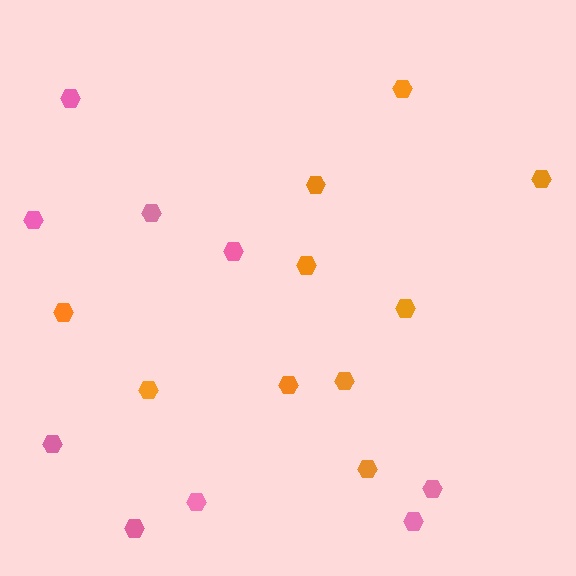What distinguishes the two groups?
There are 2 groups: one group of pink hexagons (9) and one group of orange hexagons (10).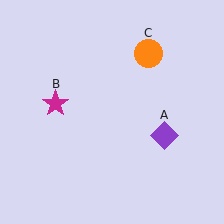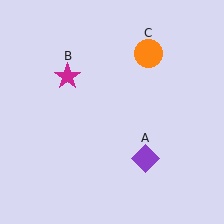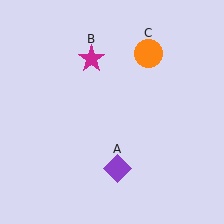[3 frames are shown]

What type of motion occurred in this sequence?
The purple diamond (object A), magenta star (object B) rotated clockwise around the center of the scene.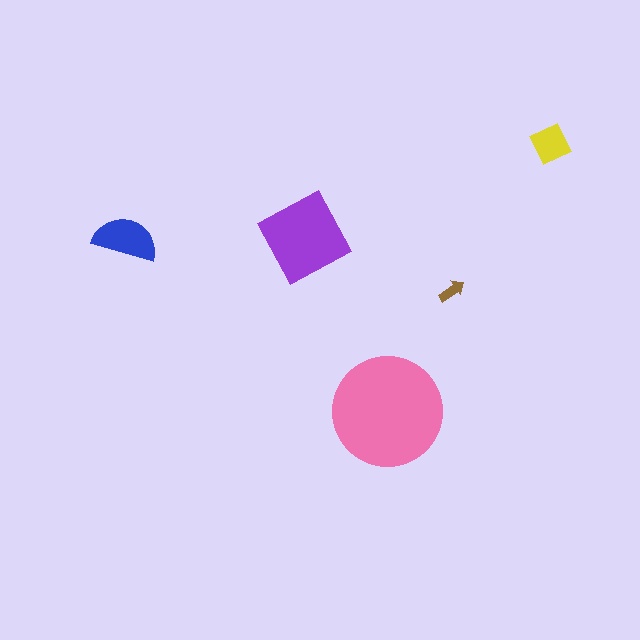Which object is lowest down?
The pink circle is bottommost.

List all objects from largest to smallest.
The pink circle, the purple square, the blue semicircle, the yellow diamond, the brown arrow.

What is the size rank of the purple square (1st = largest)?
2nd.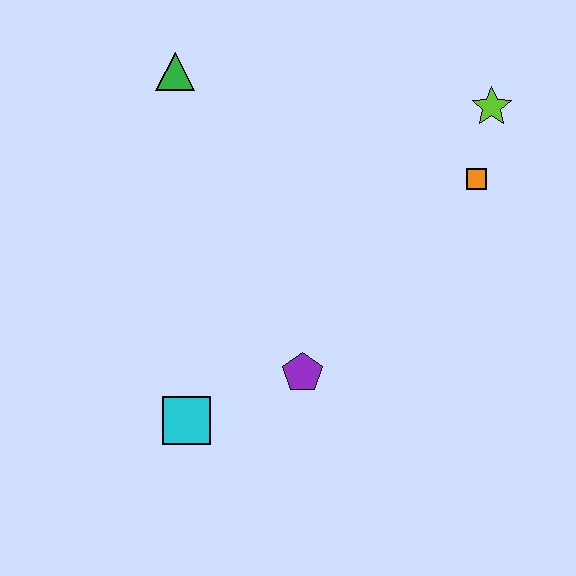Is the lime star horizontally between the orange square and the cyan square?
No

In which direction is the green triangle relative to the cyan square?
The green triangle is above the cyan square.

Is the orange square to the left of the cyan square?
No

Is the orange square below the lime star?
Yes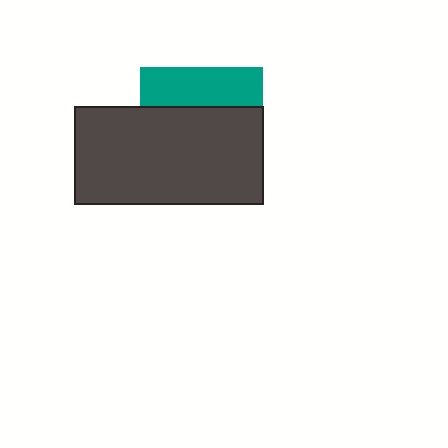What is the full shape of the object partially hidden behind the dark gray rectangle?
The partially hidden object is a teal square.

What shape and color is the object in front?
The object in front is a dark gray rectangle.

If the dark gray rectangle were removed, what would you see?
You would see the complete teal square.